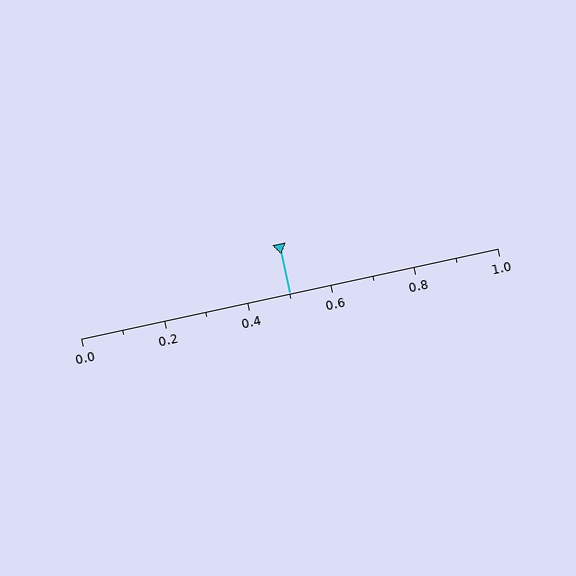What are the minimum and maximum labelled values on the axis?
The axis runs from 0.0 to 1.0.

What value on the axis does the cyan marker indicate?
The marker indicates approximately 0.5.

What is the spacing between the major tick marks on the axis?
The major ticks are spaced 0.2 apart.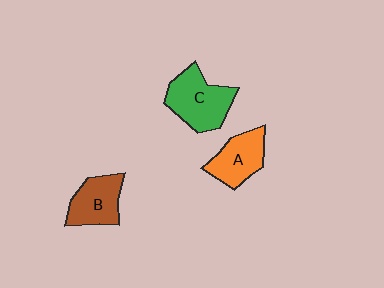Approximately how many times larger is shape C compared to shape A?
Approximately 1.3 times.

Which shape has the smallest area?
Shape B (brown).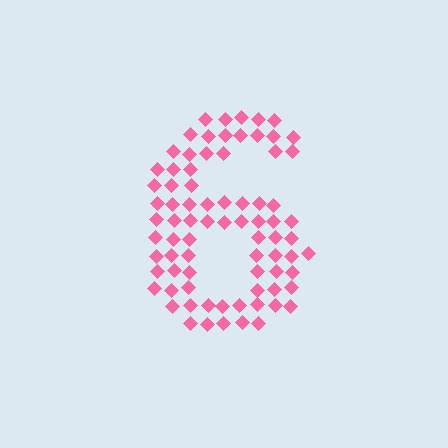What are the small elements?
The small elements are diamonds.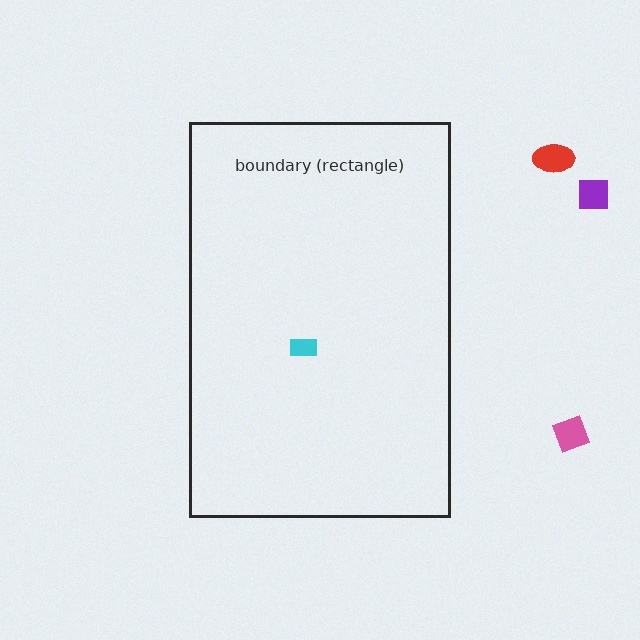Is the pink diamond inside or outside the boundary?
Outside.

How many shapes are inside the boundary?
1 inside, 3 outside.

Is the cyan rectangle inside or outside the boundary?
Inside.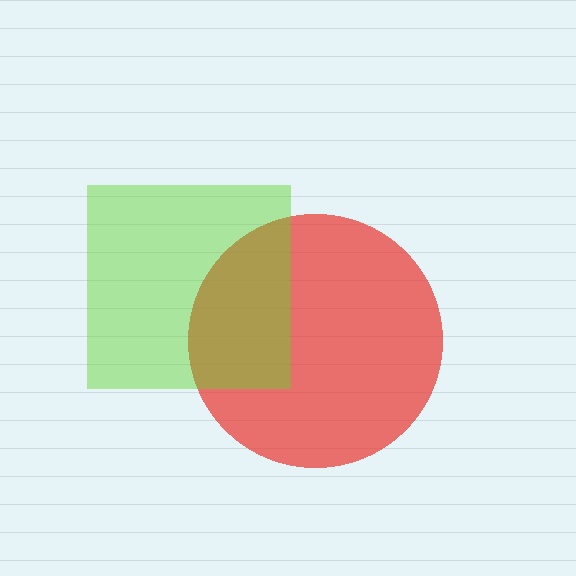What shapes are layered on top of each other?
The layered shapes are: a red circle, a lime square.